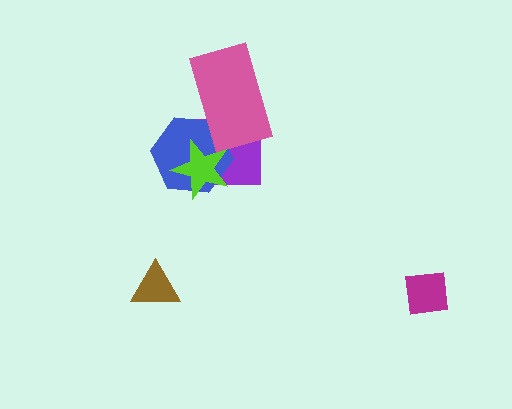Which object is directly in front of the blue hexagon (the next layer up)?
The pink rectangle is directly in front of the blue hexagon.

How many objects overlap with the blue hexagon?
3 objects overlap with the blue hexagon.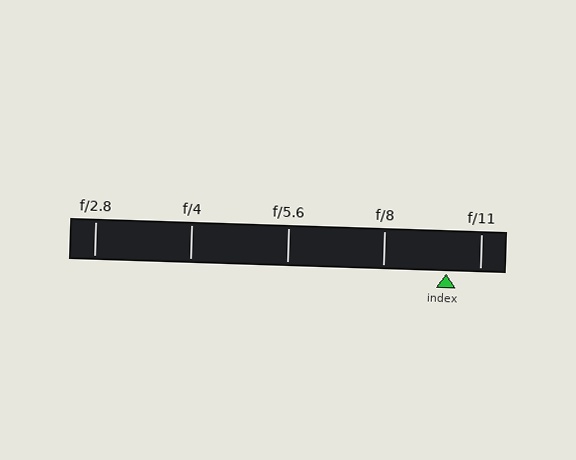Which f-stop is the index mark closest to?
The index mark is closest to f/11.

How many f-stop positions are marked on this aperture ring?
There are 5 f-stop positions marked.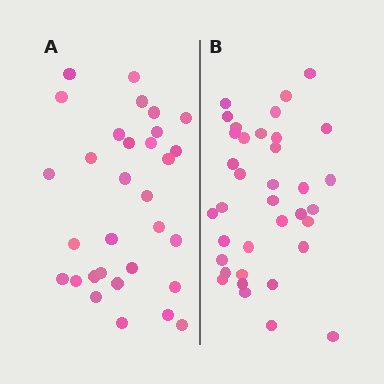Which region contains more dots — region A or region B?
Region B (the right region) has more dots.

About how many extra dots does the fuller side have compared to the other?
Region B has about 5 more dots than region A.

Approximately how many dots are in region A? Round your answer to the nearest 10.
About 30 dots. (The exact count is 31, which rounds to 30.)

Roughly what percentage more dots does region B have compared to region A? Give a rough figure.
About 15% more.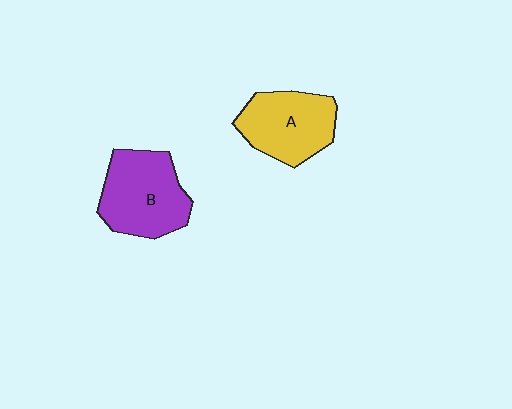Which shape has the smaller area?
Shape A (yellow).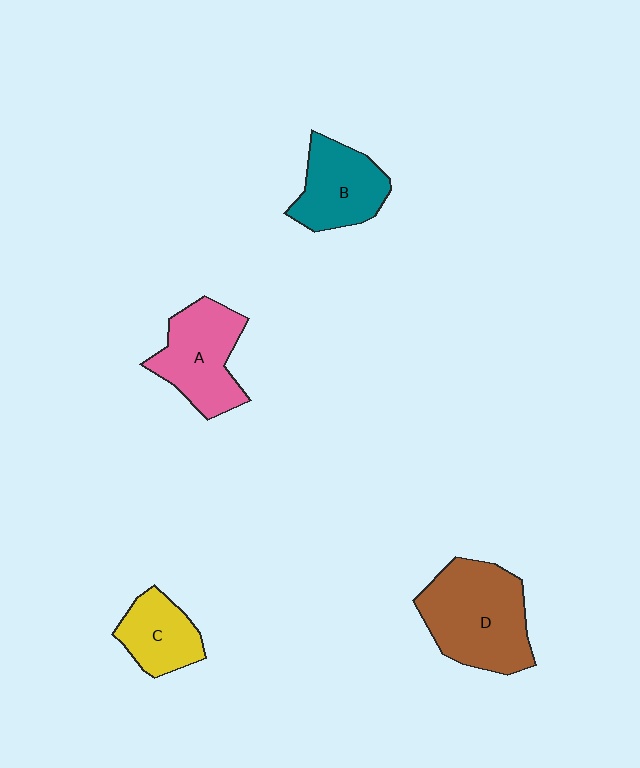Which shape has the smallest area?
Shape C (yellow).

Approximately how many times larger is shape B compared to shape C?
Approximately 1.3 times.